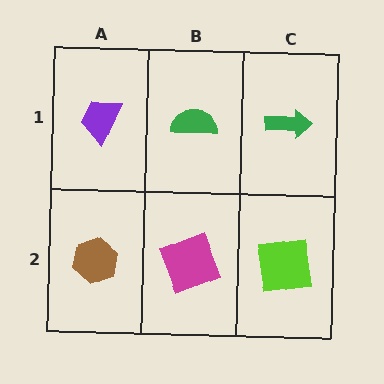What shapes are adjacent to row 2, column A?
A purple trapezoid (row 1, column A), a magenta square (row 2, column B).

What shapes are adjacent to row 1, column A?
A brown hexagon (row 2, column A), a green semicircle (row 1, column B).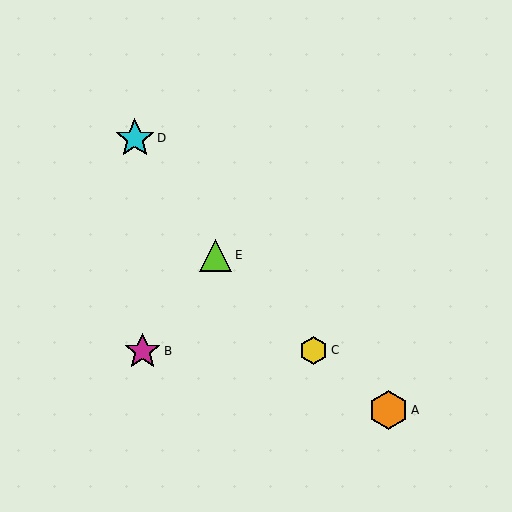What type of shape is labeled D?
Shape D is a cyan star.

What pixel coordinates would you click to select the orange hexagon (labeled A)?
Click at (388, 410) to select the orange hexagon A.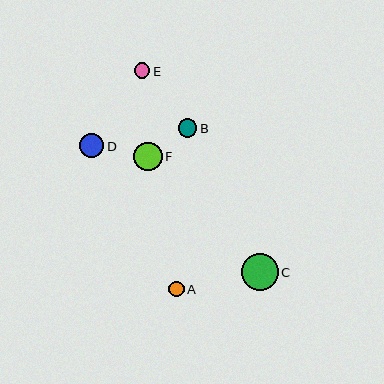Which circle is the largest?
Circle C is the largest with a size of approximately 37 pixels.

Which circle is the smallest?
Circle A is the smallest with a size of approximately 15 pixels.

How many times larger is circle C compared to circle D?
Circle C is approximately 1.5 times the size of circle D.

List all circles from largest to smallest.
From largest to smallest: C, F, D, B, E, A.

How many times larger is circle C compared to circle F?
Circle C is approximately 1.3 times the size of circle F.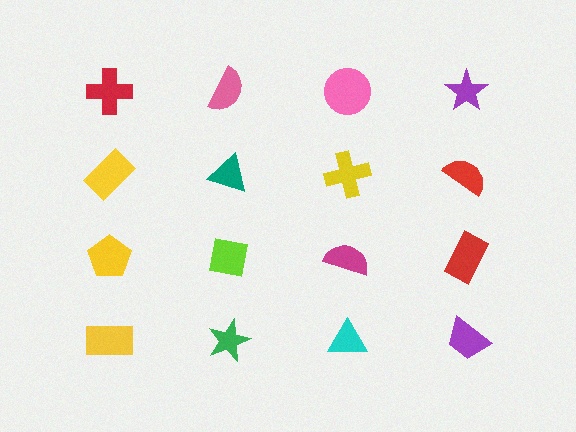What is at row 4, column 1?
A yellow rectangle.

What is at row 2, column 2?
A teal triangle.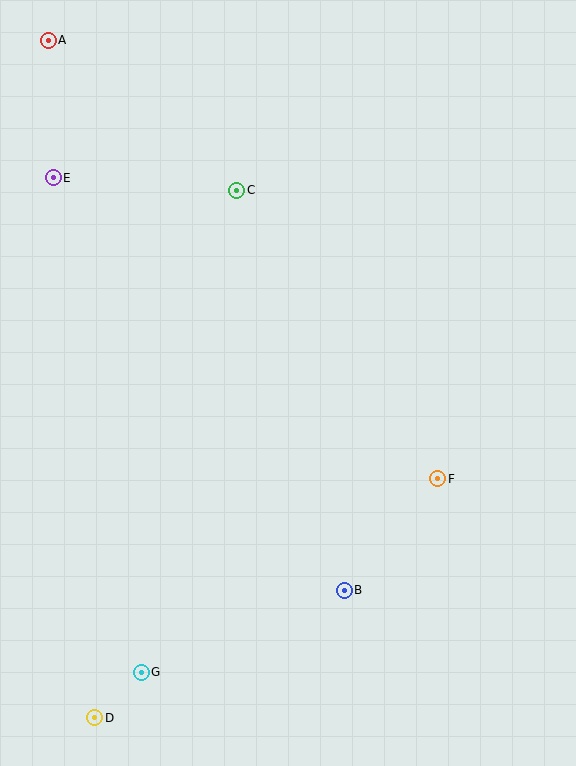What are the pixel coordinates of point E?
Point E is at (53, 178).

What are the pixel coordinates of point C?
Point C is at (237, 190).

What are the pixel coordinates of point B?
Point B is at (344, 590).